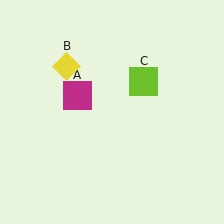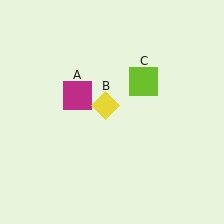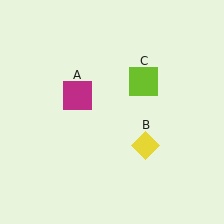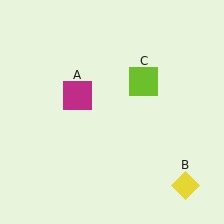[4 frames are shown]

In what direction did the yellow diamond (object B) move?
The yellow diamond (object B) moved down and to the right.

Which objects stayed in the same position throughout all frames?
Magenta square (object A) and lime square (object C) remained stationary.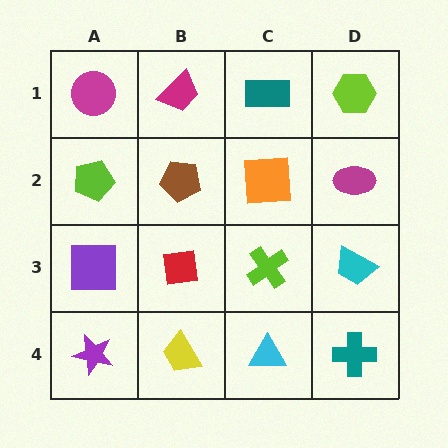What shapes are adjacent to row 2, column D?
A lime hexagon (row 1, column D), a cyan trapezoid (row 3, column D), an orange square (row 2, column C).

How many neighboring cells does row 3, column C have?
4.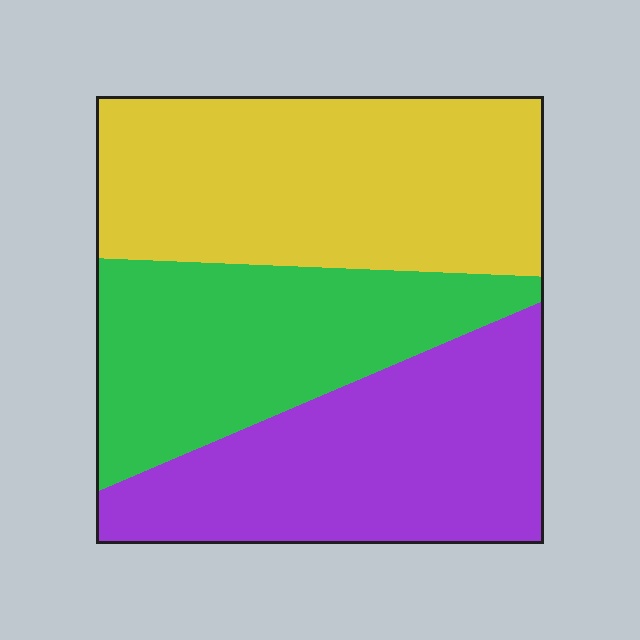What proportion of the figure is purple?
Purple covers roughly 35% of the figure.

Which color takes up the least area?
Green, at roughly 30%.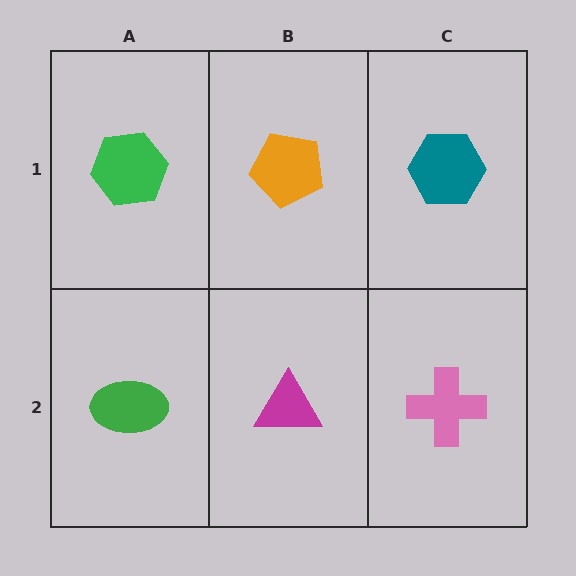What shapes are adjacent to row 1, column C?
A pink cross (row 2, column C), an orange pentagon (row 1, column B).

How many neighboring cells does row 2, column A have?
2.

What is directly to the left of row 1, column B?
A green hexagon.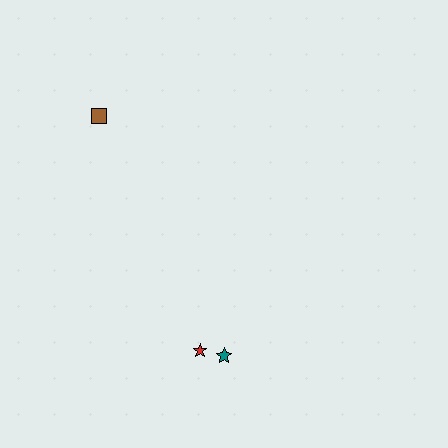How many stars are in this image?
There are 2 stars.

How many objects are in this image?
There are 3 objects.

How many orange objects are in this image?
There are no orange objects.